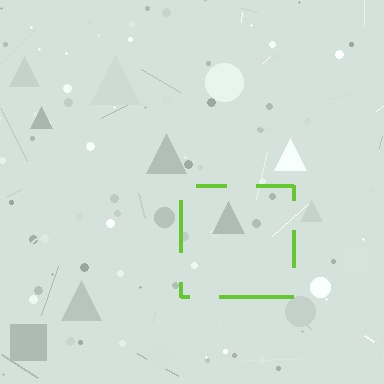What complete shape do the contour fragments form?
The contour fragments form a square.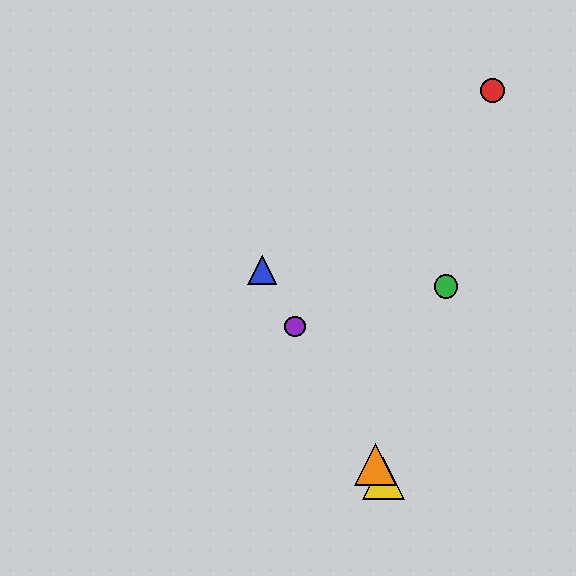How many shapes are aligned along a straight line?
4 shapes (the blue triangle, the yellow triangle, the purple circle, the orange triangle) are aligned along a straight line.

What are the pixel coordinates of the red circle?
The red circle is at (492, 91).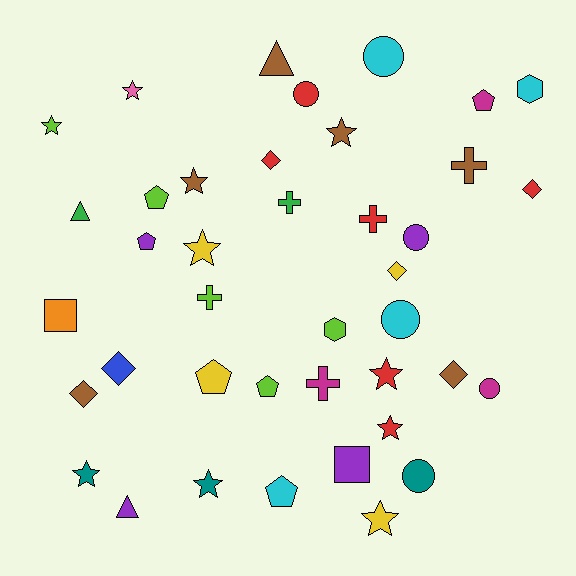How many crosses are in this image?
There are 5 crosses.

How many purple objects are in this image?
There are 4 purple objects.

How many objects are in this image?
There are 40 objects.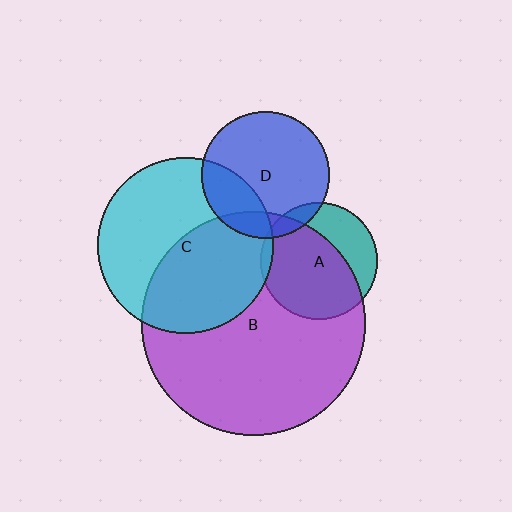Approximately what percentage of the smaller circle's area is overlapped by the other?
Approximately 25%.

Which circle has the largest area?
Circle B (purple).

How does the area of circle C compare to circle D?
Approximately 1.9 times.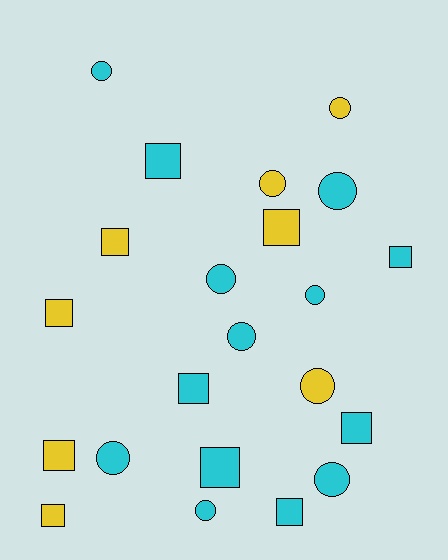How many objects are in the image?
There are 22 objects.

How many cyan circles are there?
There are 8 cyan circles.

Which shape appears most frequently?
Square, with 11 objects.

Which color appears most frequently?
Cyan, with 14 objects.